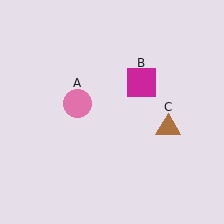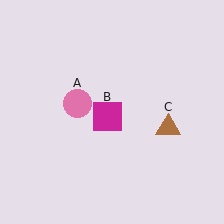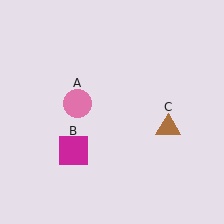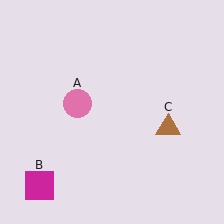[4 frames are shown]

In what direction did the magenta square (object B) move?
The magenta square (object B) moved down and to the left.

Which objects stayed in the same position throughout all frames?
Pink circle (object A) and brown triangle (object C) remained stationary.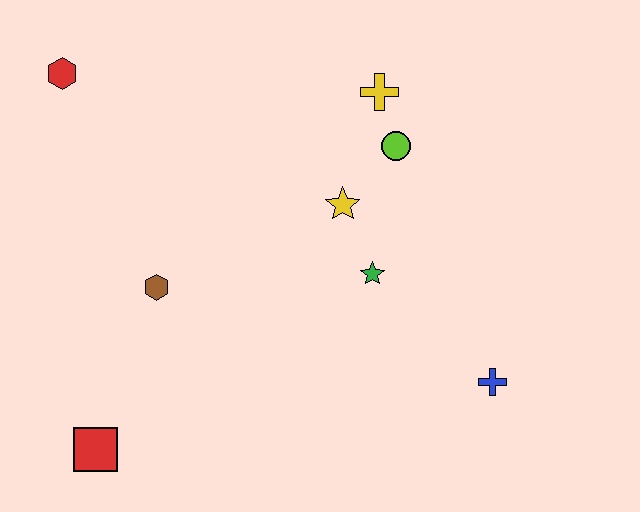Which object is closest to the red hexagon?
The brown hexagon is closest to the red hexagon.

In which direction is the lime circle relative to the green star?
The lime circle is above the green star.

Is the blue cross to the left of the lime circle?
No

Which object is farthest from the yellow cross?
The red square is farthest from the yellow cross.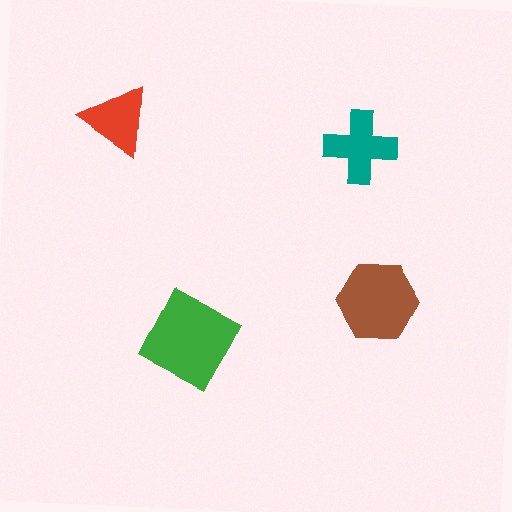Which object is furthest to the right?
The brown hexagon is rightmost.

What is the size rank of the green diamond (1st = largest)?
1st.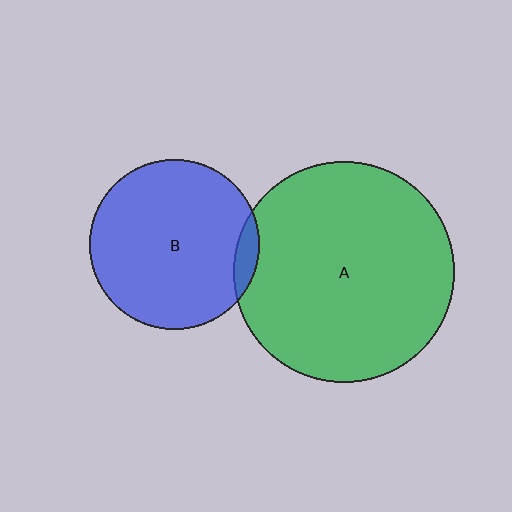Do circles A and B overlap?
Yes.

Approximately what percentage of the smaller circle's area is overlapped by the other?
Approximately 5%.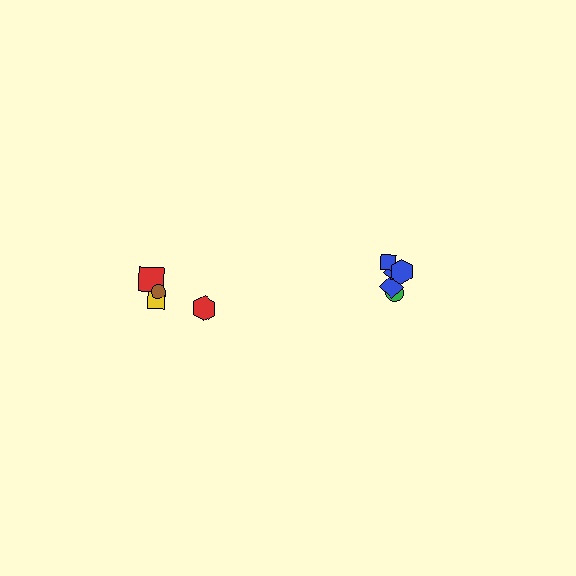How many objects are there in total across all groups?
There are 10 objects.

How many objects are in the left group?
There are 4 objects.